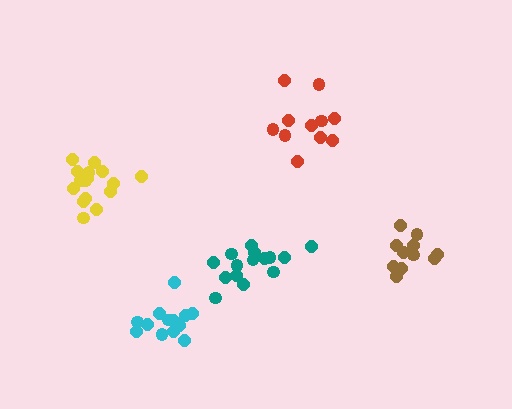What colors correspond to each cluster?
The clusters are colored: yellow, teal, red, cyan, brown.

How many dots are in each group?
Group 1: 17 dots, Group 2: 15 dots, Group 3: 11 dots, Group 4: 13 dots, Group 5: 11 dots (67 total).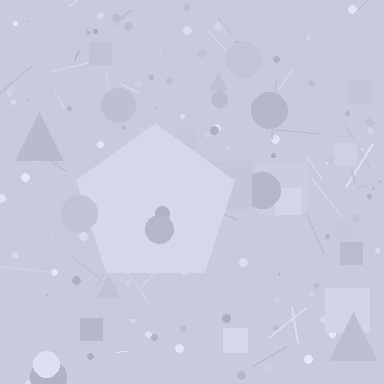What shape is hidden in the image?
A pentagon is hidden in the image.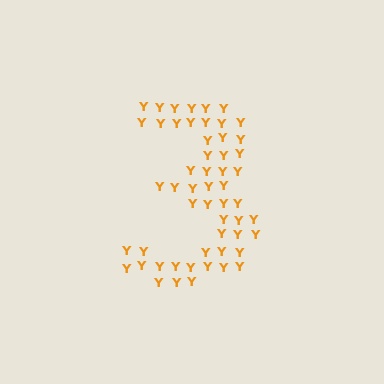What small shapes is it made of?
It is made of small letter Y's.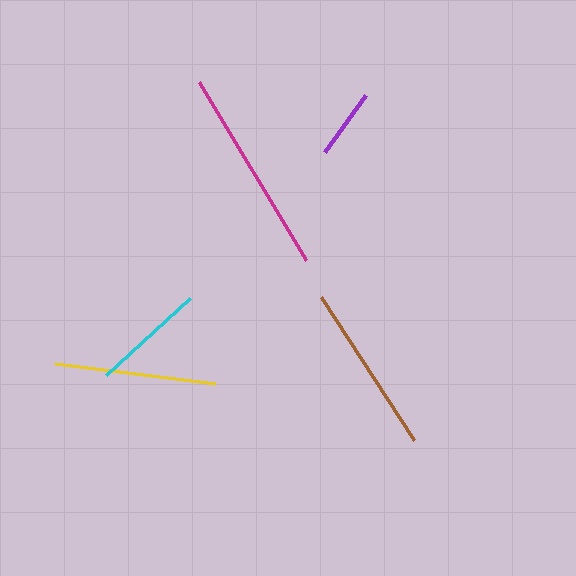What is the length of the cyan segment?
The cyan segment is approximately 114 pixels long.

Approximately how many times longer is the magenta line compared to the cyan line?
The magenta line is approximately 1.8 times the length of the cyan line.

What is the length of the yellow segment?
The yellow segment is approximately 162 pixels long.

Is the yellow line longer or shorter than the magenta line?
The magenta line is longer than the yellow line.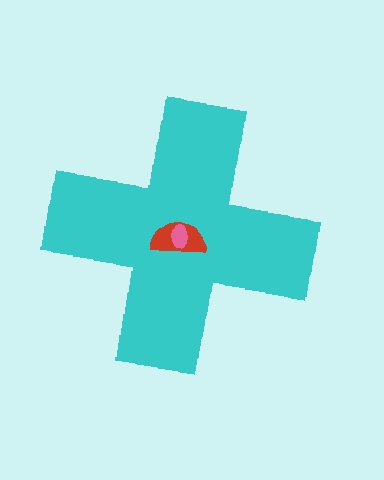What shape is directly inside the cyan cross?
The red semicircle.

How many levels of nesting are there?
3.